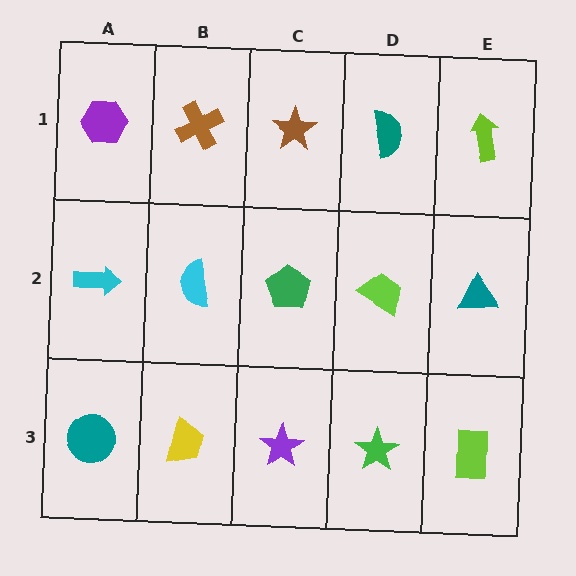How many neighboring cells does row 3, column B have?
3.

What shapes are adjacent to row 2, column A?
A purple hexagon (row 1, column A), a teal circle (row 3, column A), a cyan semicircle (row 2, column B).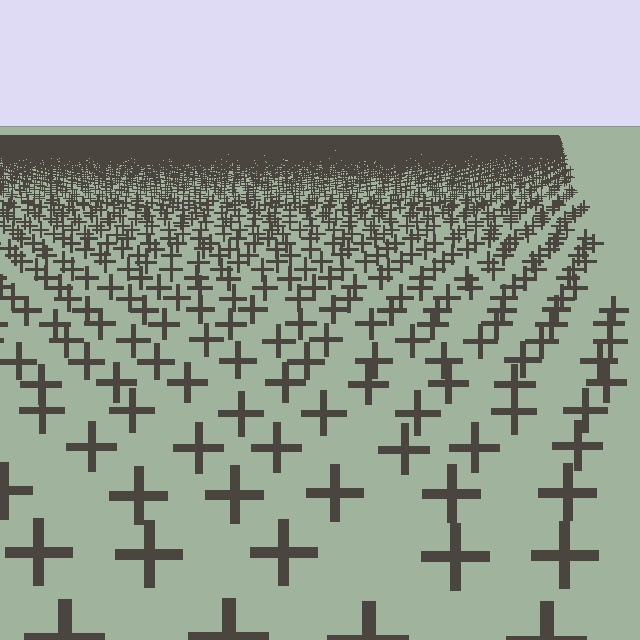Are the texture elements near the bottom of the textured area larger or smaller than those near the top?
Larger. Near the bottom, elements are closer to the viewer and appear at a bigger on-screen size.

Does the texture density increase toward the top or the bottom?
Density increases toward the top.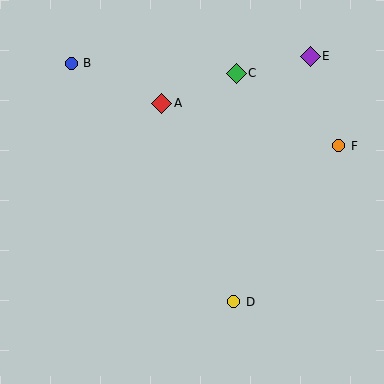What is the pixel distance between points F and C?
The distance between F and C is 125 pixels.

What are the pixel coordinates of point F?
Point F is at (339, 146).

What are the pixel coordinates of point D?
Point D is at (234, 302).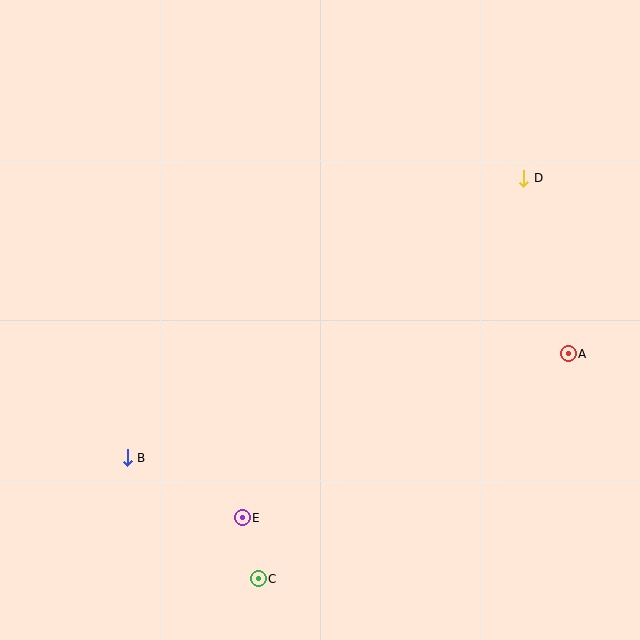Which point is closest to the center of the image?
Point E at (242, 518) is closest to the center.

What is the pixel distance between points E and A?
The distance between E and A is 365 pixels.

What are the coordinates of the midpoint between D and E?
The midpoint between D and E is at (383, 348).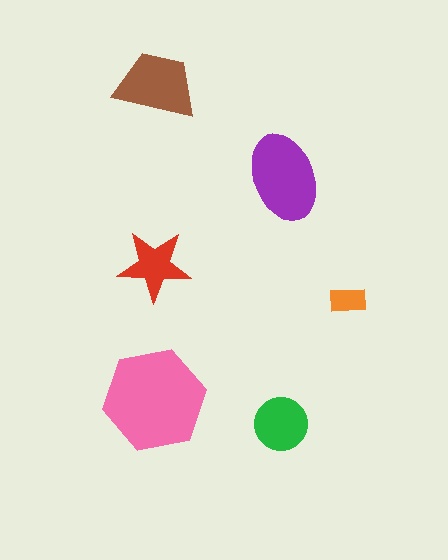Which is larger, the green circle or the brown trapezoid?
The brown trapezoid.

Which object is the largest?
The pink hexagon.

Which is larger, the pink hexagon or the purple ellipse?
The pink hexagon.